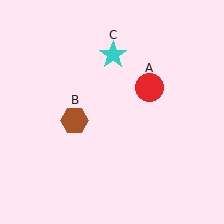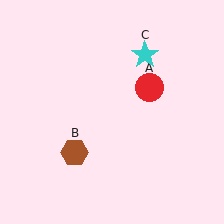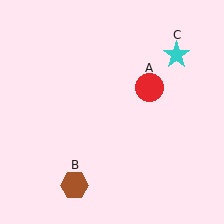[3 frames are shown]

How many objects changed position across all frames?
2 objects changed position: brown hexagon (object B), cyan star (object C).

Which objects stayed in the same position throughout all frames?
Red circle (object A) remained stationary.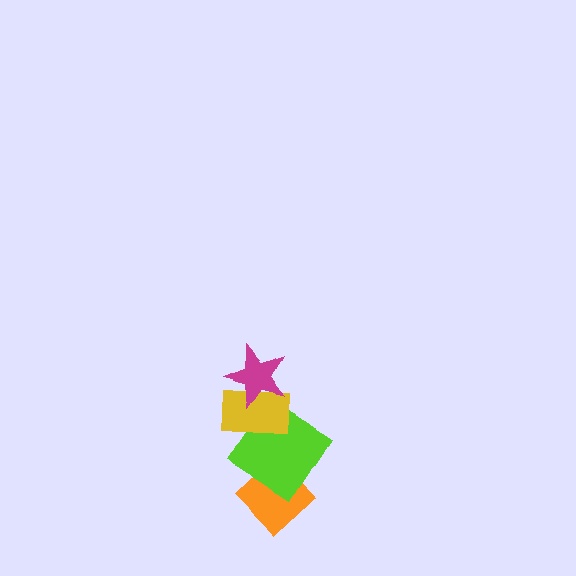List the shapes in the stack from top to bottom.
From top to bottom: the magenta star, the yellow rectangle, the lime diamond, the orange diamond.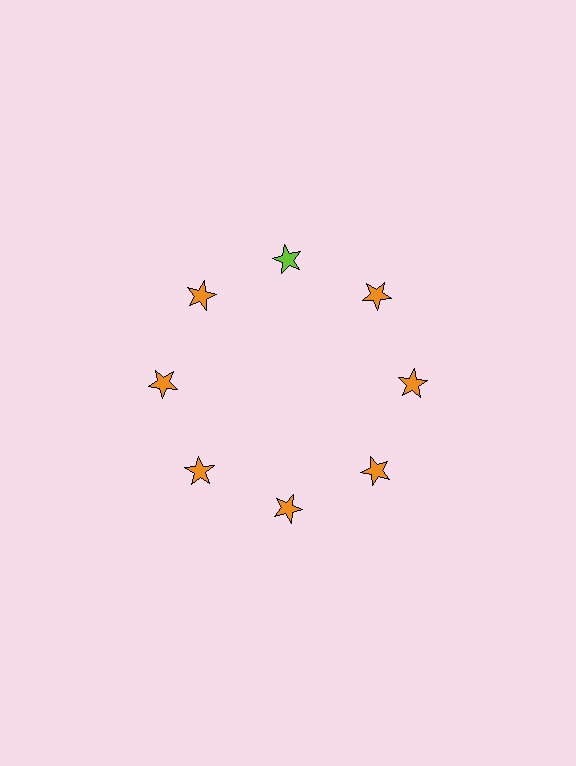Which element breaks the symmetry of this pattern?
The lime star at roughly the 12 o'clock position breaks the symmetry. All other shapes are orange stars.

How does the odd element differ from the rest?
It has a different color: lime instead of orange.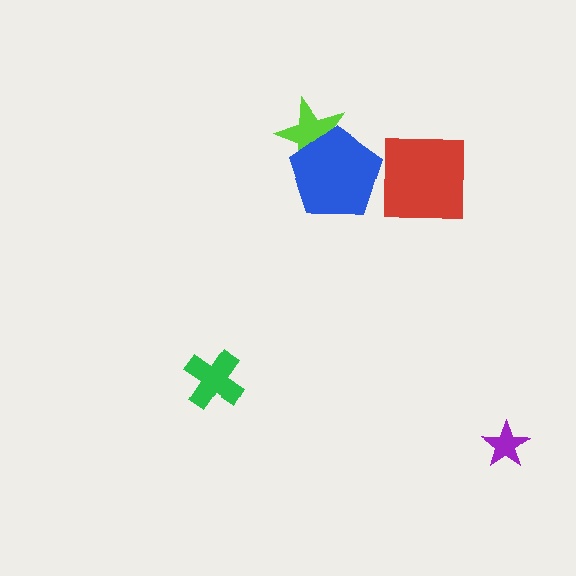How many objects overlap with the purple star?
0 objects overlap with the purple star.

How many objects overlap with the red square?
0 objects overlap with the red square.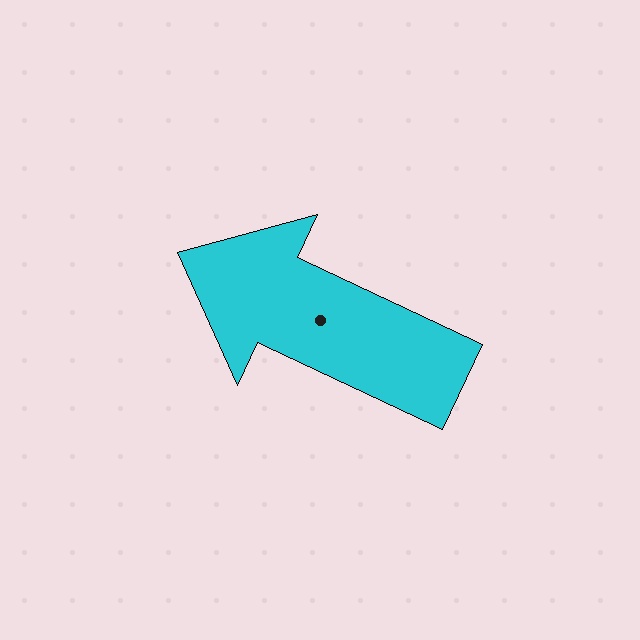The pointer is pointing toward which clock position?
Roughly 10 o'clock.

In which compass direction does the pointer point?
Northwest.